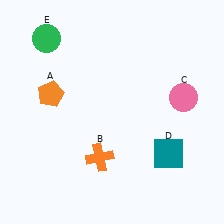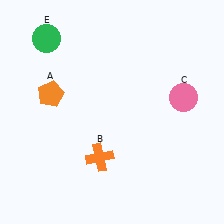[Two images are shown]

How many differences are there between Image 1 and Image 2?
There is 1 difference between the two images.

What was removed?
The teal square (D) was removed in Image 2.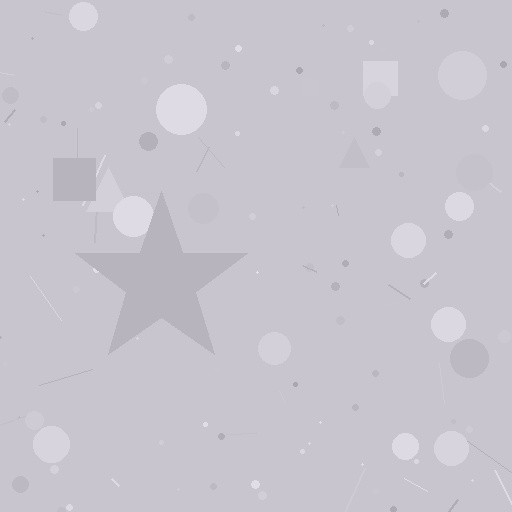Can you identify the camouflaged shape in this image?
The camouflaged shape is a star.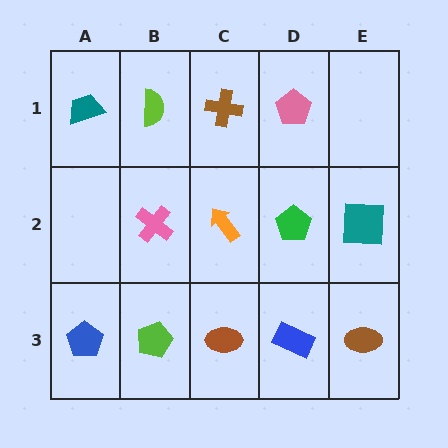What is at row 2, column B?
A pink cross.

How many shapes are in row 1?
4 shapes.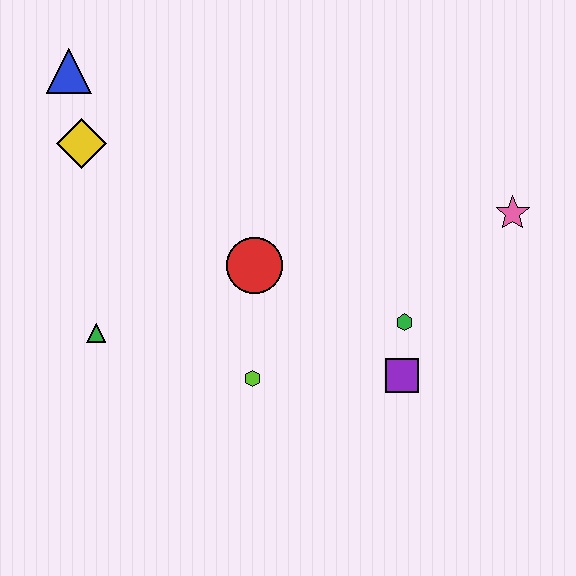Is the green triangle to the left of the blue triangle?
No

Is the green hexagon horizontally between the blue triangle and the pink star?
Yes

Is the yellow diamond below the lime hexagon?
No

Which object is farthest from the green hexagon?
The blue triangle is farthest from the green hexagon.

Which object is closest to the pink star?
The green hexagon is closest to the pink star.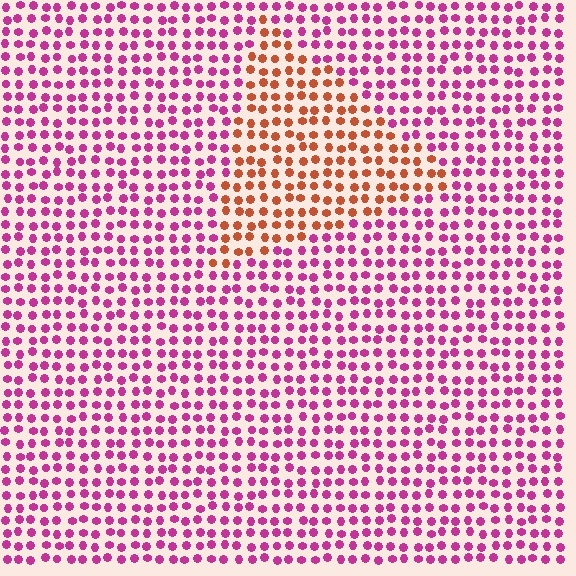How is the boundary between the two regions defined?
The boundary is defined purely by a slight shift in hue (about 55 degrees). Spacing, size, and orientation are identical on both sides.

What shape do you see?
I see a triangle.